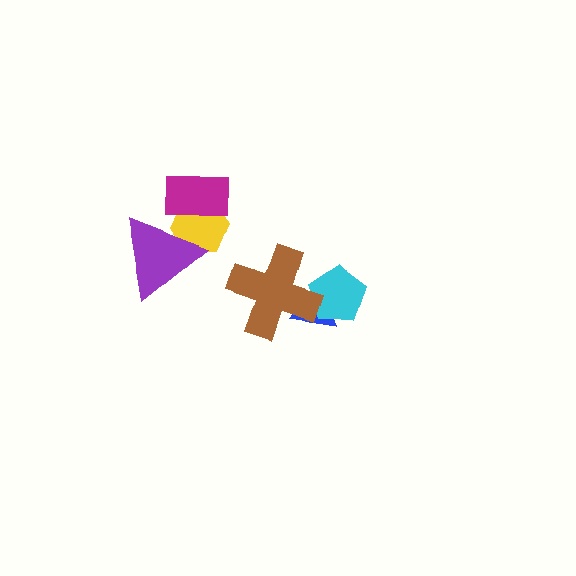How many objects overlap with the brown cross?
2 objects overlap with the brown cross.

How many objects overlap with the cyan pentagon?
2 objects overlap with the cyan pentagon.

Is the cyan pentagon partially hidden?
Yes, it is partially covered by another shape.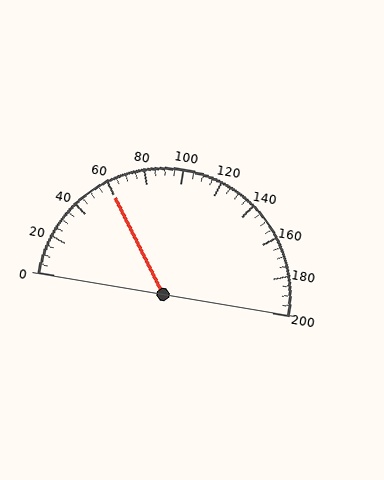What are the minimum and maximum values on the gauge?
The gauge ranges from 0 to 200.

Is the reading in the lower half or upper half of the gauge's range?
The reading is in the lower half of the range (0 to 200).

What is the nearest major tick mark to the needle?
The nearest major tick mark is 60.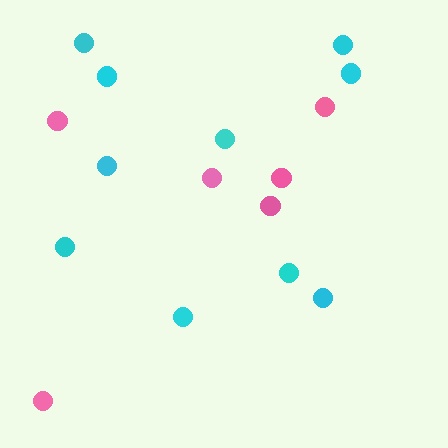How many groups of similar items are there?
There are 2 groups: one group of cyan circles (10) and one group of pink circles (6).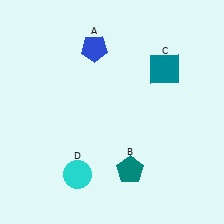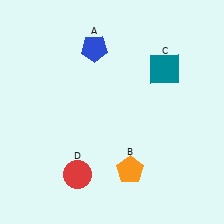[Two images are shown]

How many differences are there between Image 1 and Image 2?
There are 2 differences between the two images.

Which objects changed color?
B changed from teal to orange. D changed from cyan to red.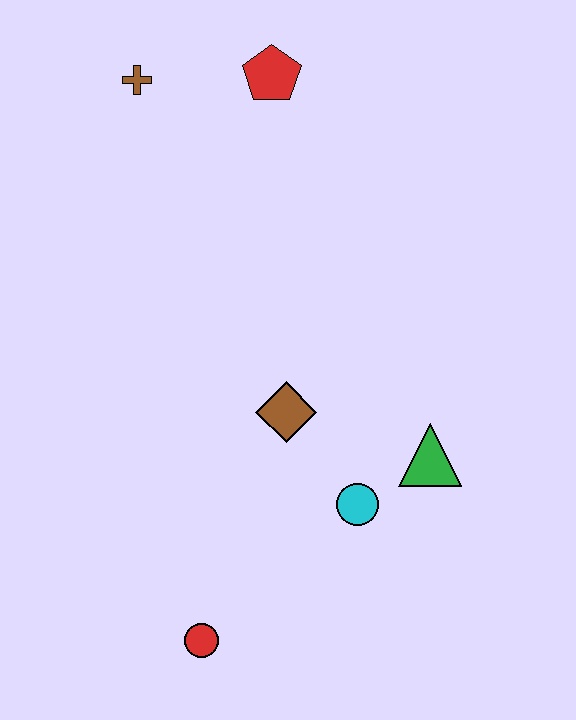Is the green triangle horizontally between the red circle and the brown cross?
No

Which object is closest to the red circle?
The cyan circle is closest to the red circle.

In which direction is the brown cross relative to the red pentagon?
The brown cross is to the left of the red pentagon.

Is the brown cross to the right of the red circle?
No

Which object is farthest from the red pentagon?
The red circle is farthest from the red pentagon.